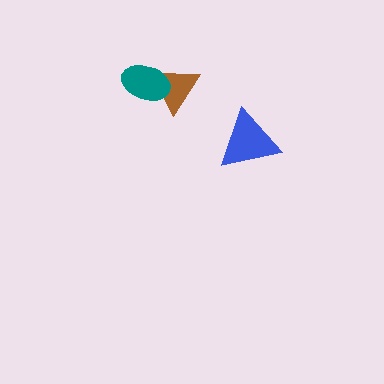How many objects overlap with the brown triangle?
1 object overlaps with the brown triangle.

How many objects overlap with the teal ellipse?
1 object overlaps with the teal ellipse.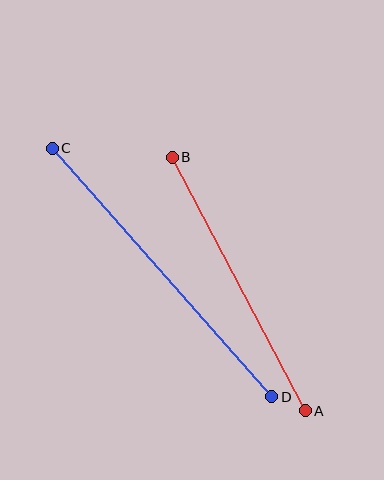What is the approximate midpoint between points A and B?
The midpoint is at approximately (239, 284) pixels.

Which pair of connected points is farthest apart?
Points C and D are farthest apart.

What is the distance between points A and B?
The distance is approximately 286 pixels.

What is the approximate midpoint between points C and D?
The midpoint is at approximately (162, 273) pixels.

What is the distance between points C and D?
The distance is approximately 331 pixels.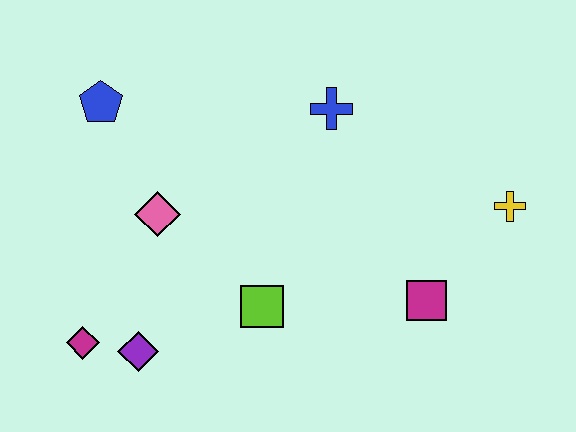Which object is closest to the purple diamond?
The magenta diamond is closest to the purple diamond.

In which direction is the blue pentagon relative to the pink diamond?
The blue pentagon is above the pink diamond.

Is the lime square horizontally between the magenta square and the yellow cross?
No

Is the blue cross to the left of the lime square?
No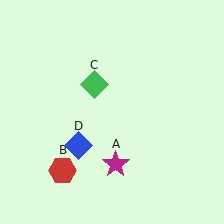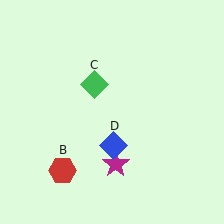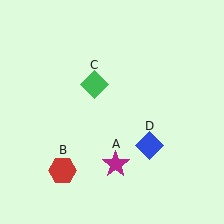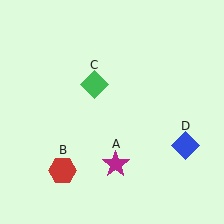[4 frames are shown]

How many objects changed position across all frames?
1 object changed position: blue diamond (object D).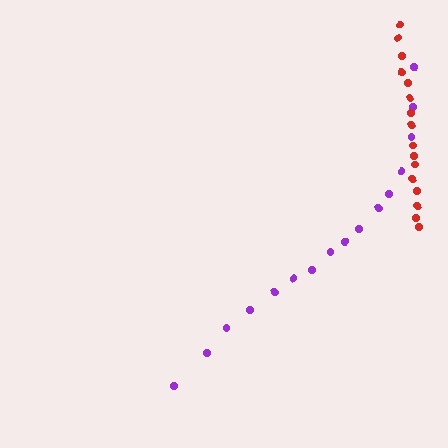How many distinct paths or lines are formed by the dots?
There are 2 distinct paths.